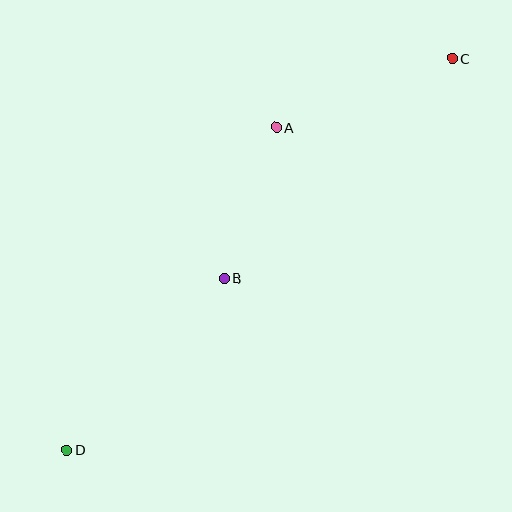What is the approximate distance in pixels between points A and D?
The distance between A and D is approximately 384 pixels.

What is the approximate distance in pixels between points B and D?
The distance between B and D is approximately 233 pixels.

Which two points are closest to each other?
Points A and B are closest to each other.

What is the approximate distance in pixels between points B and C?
The distance between B and C is approximately 316 pixels.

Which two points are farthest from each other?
Points C and D are farthest from each other.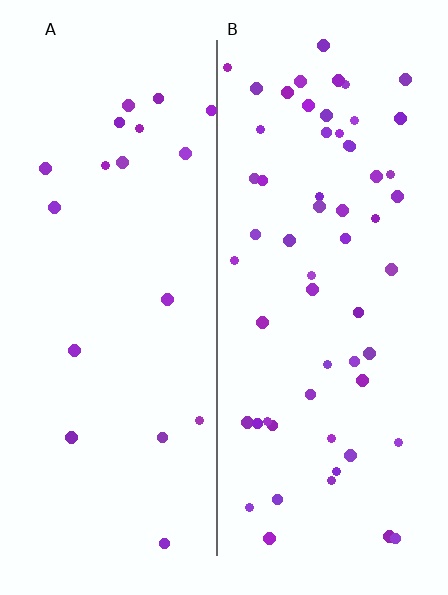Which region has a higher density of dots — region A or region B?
B (the right).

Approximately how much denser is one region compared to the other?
Approximately 3.1× — region B over region A.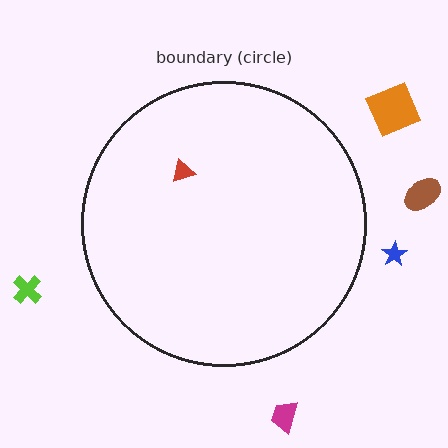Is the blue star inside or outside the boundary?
Outside.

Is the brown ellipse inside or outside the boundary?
Outside.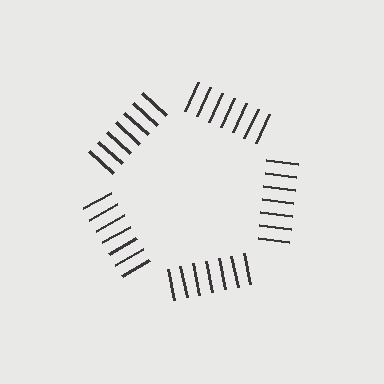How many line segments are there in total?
35 — 7 along each of the 5 edges.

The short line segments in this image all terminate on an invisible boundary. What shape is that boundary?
An illusory pentagon — the line segments terminate on its edges but no continuous stroke is drawn.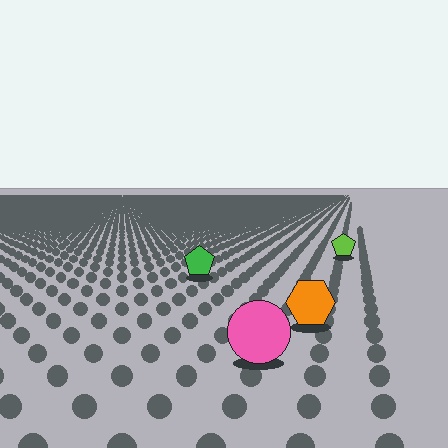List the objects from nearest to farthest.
From nearest to farthest: the pink circle, the orange hexagon, the green pentagon, the lime pentagon.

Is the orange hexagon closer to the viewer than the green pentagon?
Yes. The orange hexagon is closer — you can tell from the texture gradient: the ground texture is coarser near it.